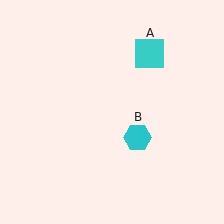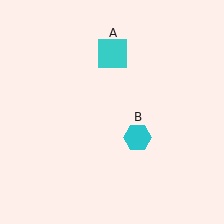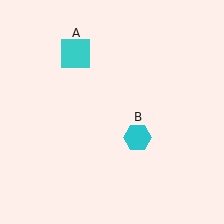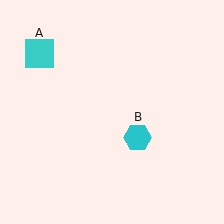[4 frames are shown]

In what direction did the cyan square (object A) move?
The cyan square (object A) moved left.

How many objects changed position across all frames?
1 object changed position: cyan square (object A).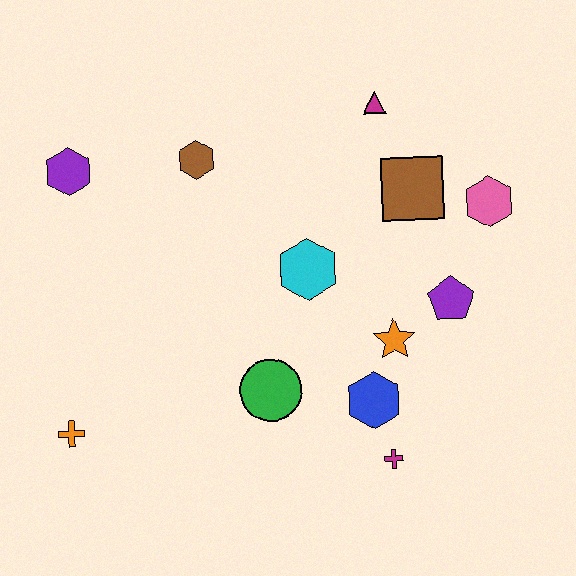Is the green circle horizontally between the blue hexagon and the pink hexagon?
No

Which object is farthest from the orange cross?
The pink hexagon is farthest from the orange cross.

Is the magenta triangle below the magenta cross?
No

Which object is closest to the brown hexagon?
The purple hexagon is closest to the brown hexagon.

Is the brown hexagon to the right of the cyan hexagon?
No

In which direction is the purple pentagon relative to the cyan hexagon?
The purple pentagon is to the right of the cyan hexagon.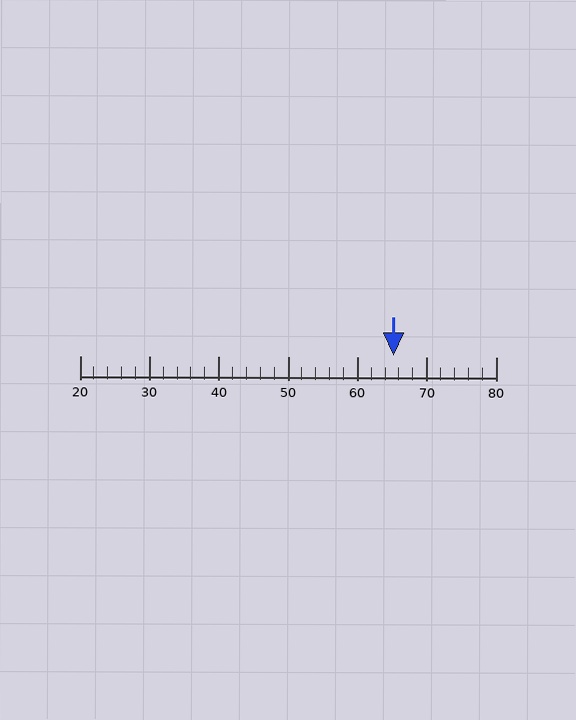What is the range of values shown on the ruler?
The ruler shows values from 20 to 80.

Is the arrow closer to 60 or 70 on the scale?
The arrow is closer to 70.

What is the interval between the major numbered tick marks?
The major tick marks are spaced 10 units apart.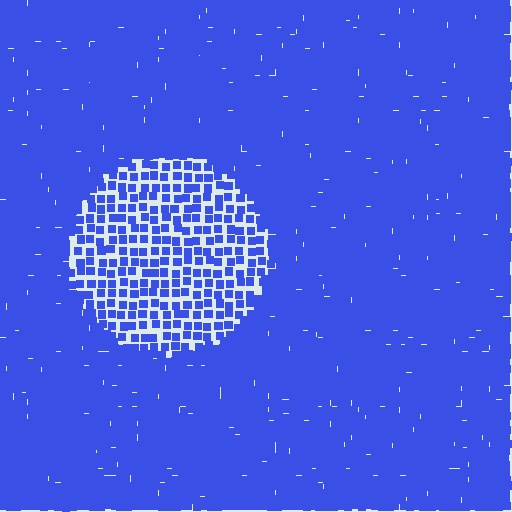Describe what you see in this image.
The image contains small blue elements arranged at two different densities. A circle-shaped region is visible where the elements are less densely packed than the surrounding area.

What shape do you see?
I see a circle.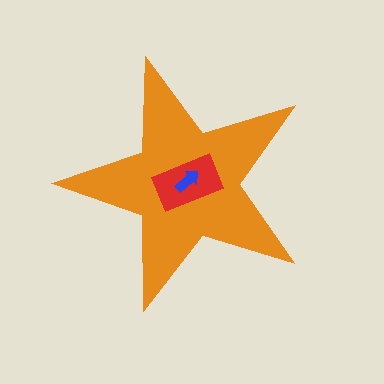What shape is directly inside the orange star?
The red rectangle.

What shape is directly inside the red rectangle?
The blue arrow.